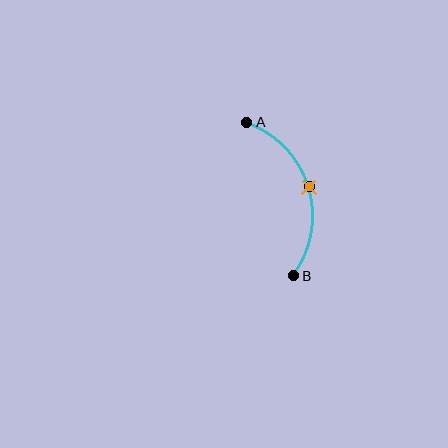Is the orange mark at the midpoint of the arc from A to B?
Yes. The orange mark lies on the arc at equal arc-length from both A and B — it is the arc midpoint.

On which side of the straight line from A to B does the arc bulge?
The arc bulges to the right of the straight line connecting A and B.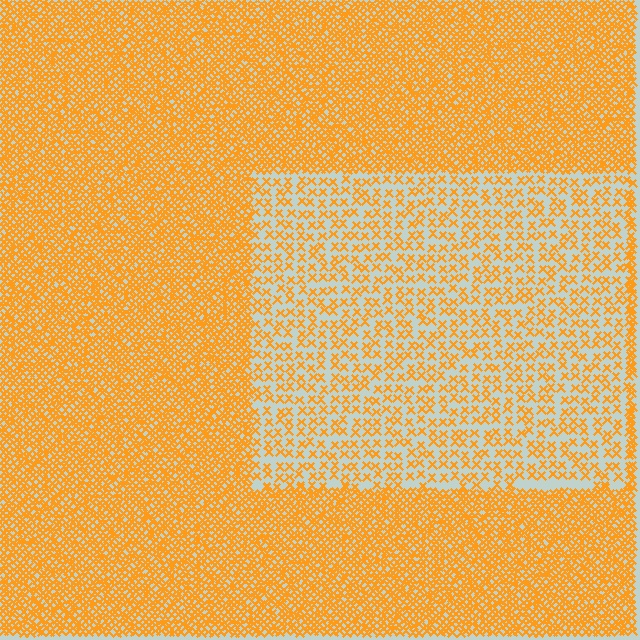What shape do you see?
I see a rectangle.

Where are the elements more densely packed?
The elements are more densely packed outside the rectangle boundary.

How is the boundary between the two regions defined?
The boundary is defined by a change in element density (approximately 2.7x ratio). All elements are the same color, size, and shape.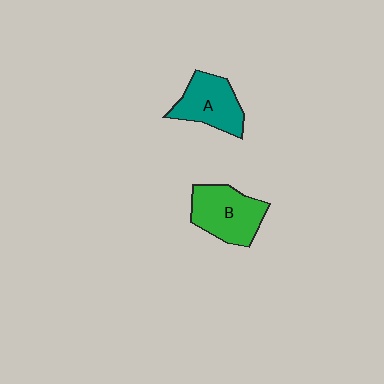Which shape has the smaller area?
Shape A (teal).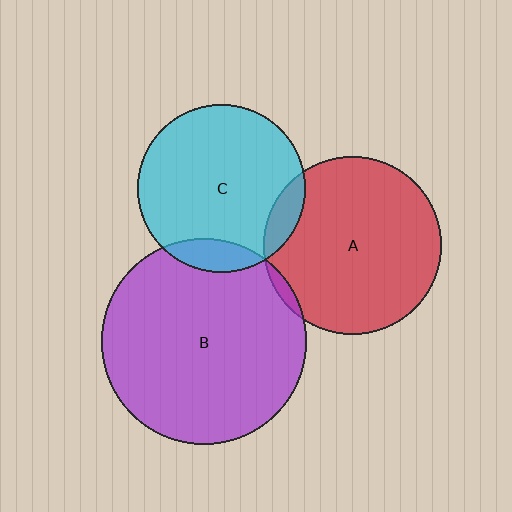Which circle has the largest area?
Circle B (purple).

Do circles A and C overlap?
Yes.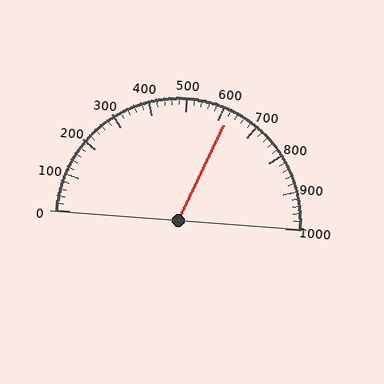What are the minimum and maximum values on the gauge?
The gauge ranges from 0 to 1000.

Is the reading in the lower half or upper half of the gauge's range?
The reading is in the upper half of the range (0 to 1000).